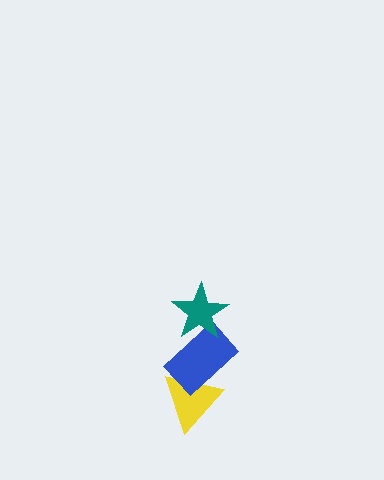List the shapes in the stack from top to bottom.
From top to bottom: the teal star, the blue rectangle, the yellow triangle.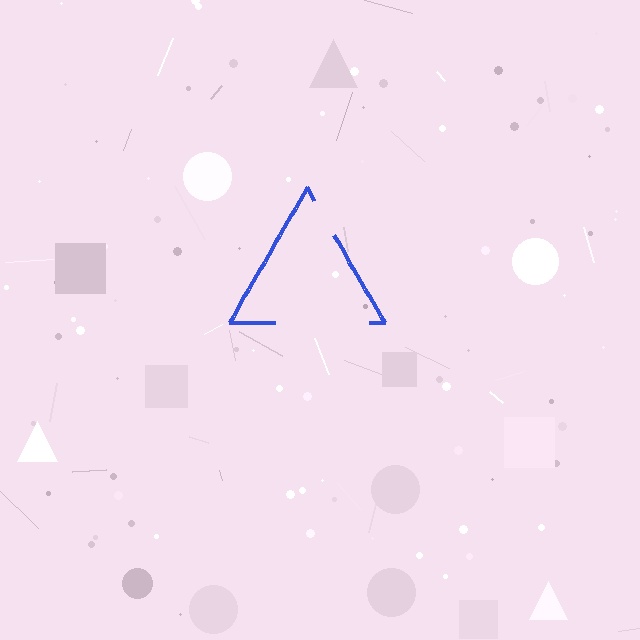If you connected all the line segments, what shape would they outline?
They would outline a triangle.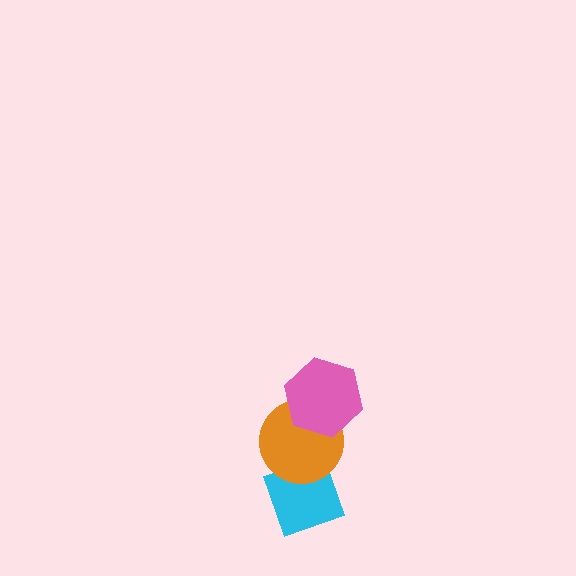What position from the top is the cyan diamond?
The cyan diamond is 3rd from the top.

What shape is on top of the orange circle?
The pink hexagon is on top of the orange circle.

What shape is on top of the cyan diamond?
The orange circle is on top of the cyan diamond.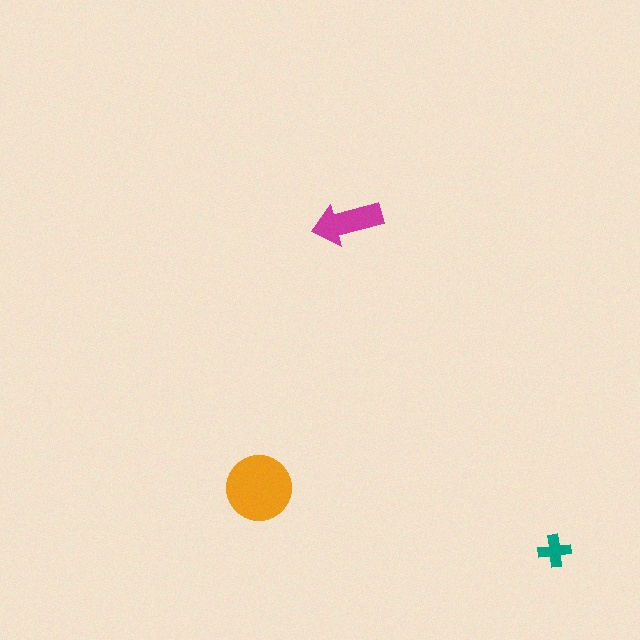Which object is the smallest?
The teal cross.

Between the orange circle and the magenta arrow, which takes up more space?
The orange circle.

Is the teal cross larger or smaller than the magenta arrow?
Smaller.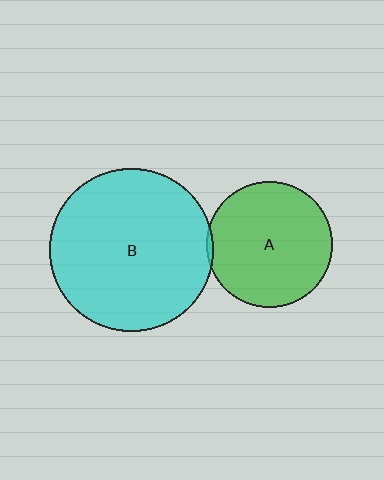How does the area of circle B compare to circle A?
Approximately 1.7 times.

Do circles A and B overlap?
Yes.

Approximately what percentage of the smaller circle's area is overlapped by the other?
Approximately 5%.